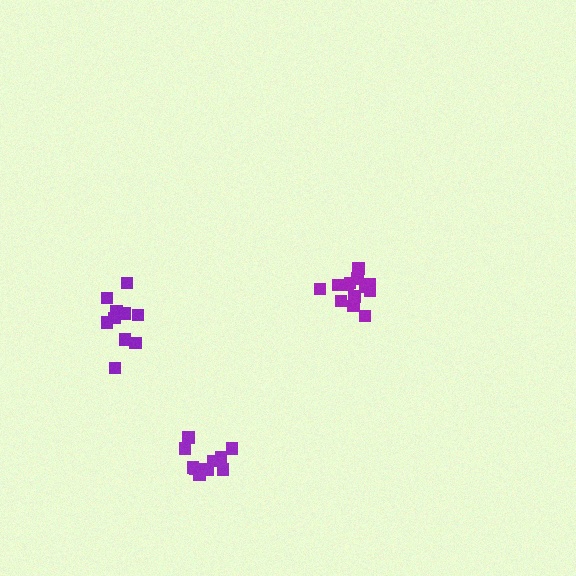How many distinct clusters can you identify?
There are 3 distinct clusters.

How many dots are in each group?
Group 1: 13 dots, Group 2: 10 dots, Group 3: 10 dots (33 total).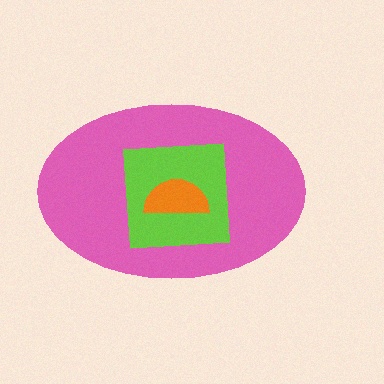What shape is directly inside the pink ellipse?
The lime square.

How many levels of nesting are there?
3.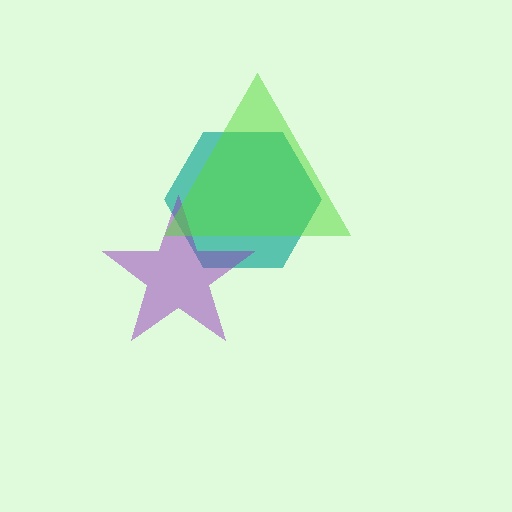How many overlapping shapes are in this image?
There are 3 overlapping shapes in the image.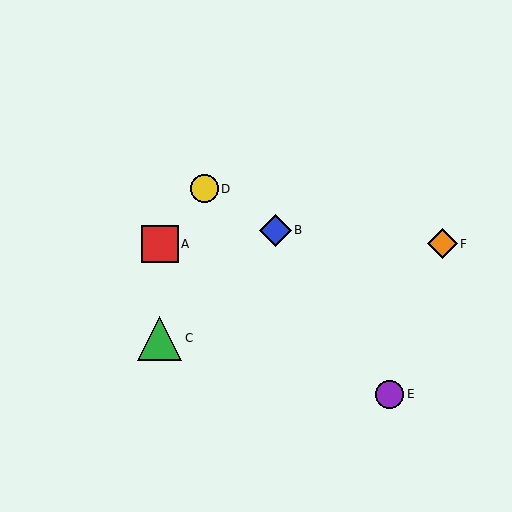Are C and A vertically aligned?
Yes, both are at x≈160.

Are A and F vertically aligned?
No, A is at x≈160 and F is at x≈442.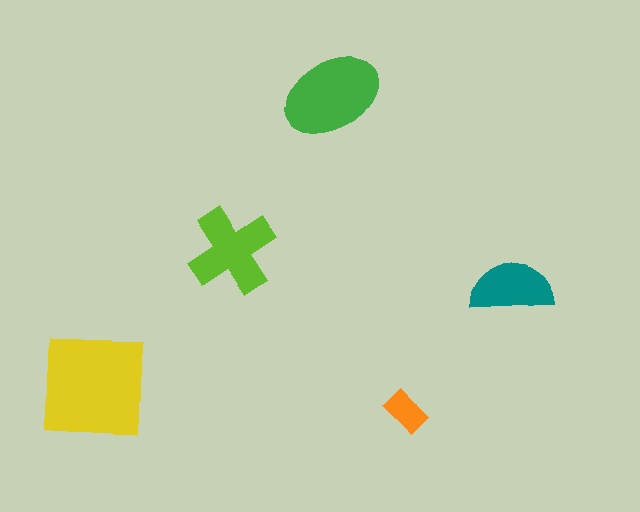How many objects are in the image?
There are 5 objects in the image.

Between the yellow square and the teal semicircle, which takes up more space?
The yellow square.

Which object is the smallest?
The orange rectangle.